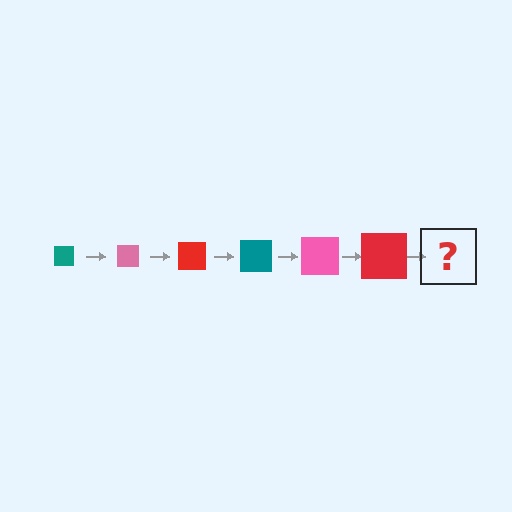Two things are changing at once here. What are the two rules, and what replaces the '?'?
The two rules are that the square grows larger each step and the color cycles through teal, pink, and red. The '?' should be a teal square, larger than the previous one.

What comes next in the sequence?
The next element should be a teal square, larger than the previous one.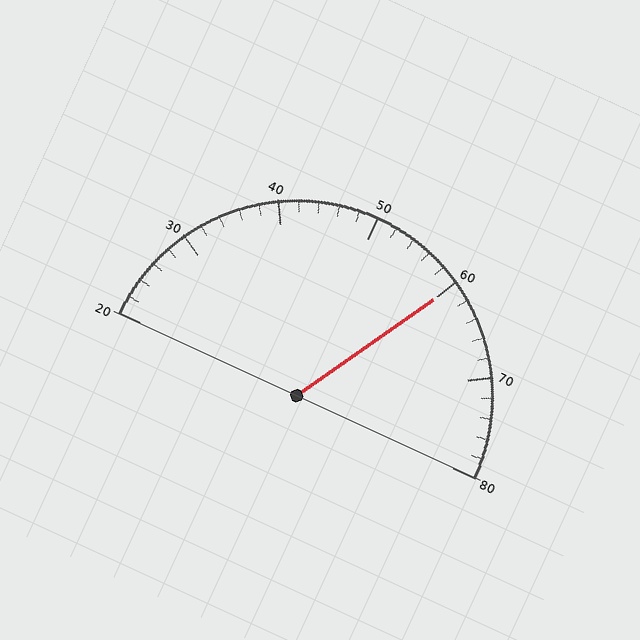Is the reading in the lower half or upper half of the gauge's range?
The reading is in the upper half of the range (20 to 80).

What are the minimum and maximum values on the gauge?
The gauge ranges from 20 to 80.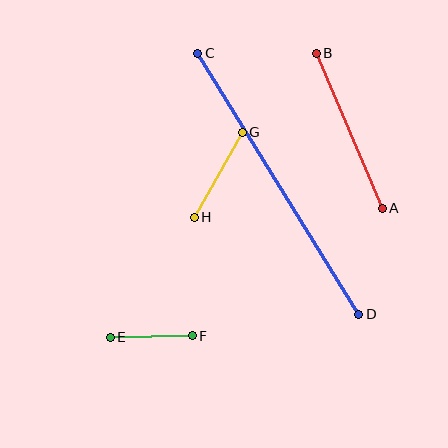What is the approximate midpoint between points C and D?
The midpoint is at approximately (278, 184) pixels.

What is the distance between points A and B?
The distance is approximately 169 pixels.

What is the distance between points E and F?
The distance is approximately 82 pixels.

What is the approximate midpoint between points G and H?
The midpoint is at approximately (218, 175) pixels.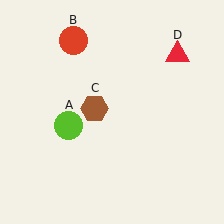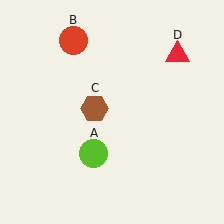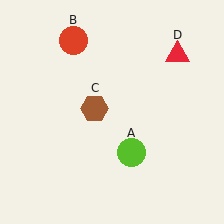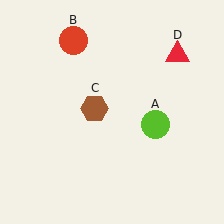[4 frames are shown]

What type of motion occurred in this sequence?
The lime circle (object A) rotated counterclockwise around the center of the scene.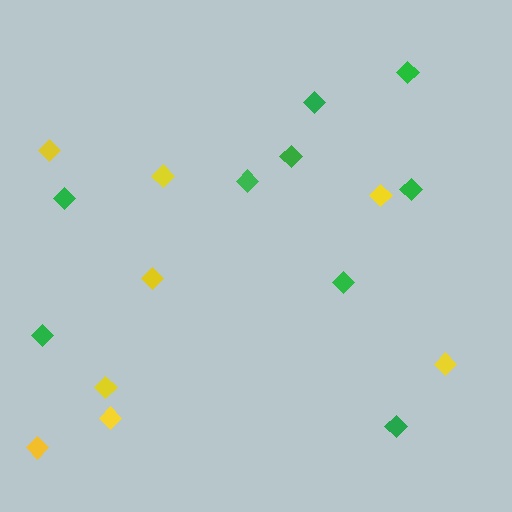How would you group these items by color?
There are 2 groups: one group of yellow diamonds (8) and one group of green diamonds (9).